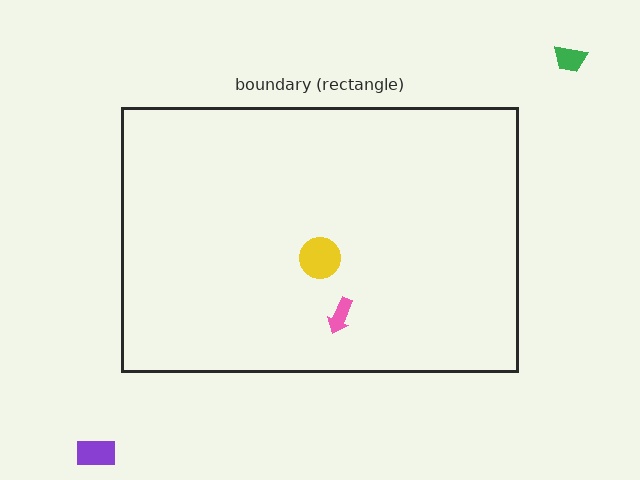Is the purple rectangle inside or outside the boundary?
Outside.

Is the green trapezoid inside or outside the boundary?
Outside.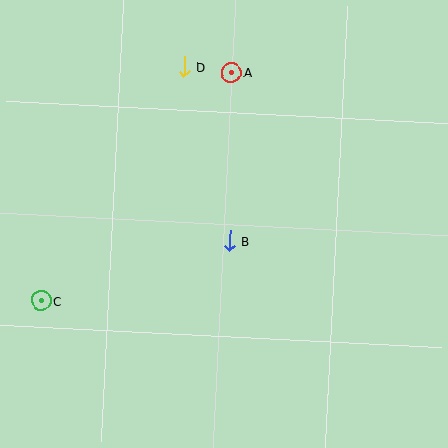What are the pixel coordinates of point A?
Point A is at (232, 73).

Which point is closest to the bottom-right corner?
Point B is closest to the bottom-right corner.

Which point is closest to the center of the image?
Point B at (230, 241) is closest to the center.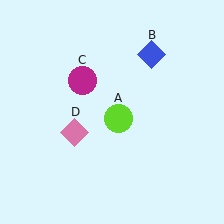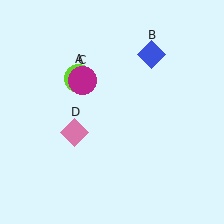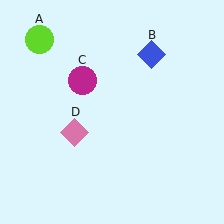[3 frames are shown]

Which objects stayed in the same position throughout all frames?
Blue diamond (object B) and magenta circle (object C) and pink diamond (object D) remained stationary.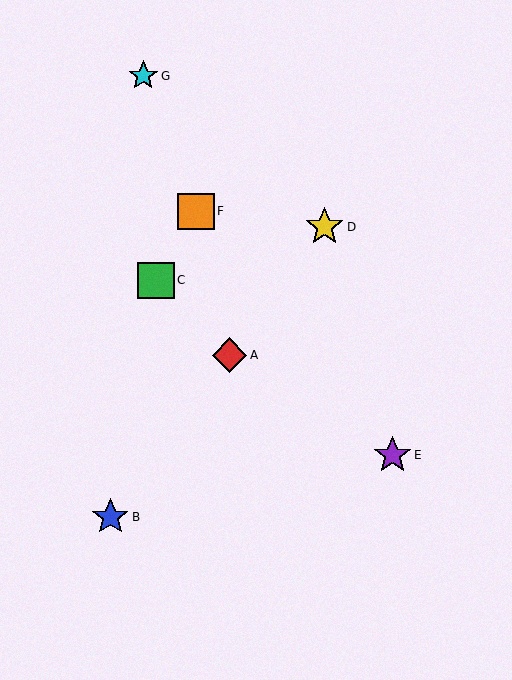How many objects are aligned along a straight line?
3 objects (A, B, D) are aligned along a straight line.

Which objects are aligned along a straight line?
Objects A, B, D are aligned along a straight line.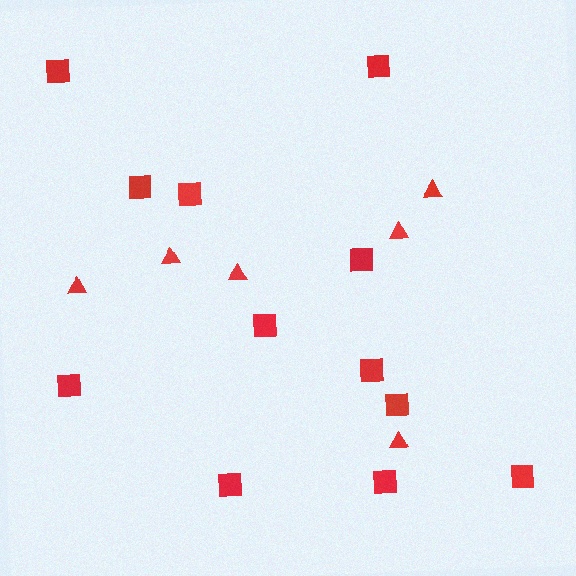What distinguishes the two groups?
There are 2 groups: one group of squares (12) and one group of triangles (6).